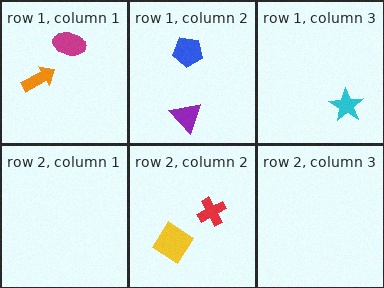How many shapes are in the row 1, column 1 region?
2.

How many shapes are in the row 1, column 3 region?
1.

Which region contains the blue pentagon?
The row 1, column 2 region.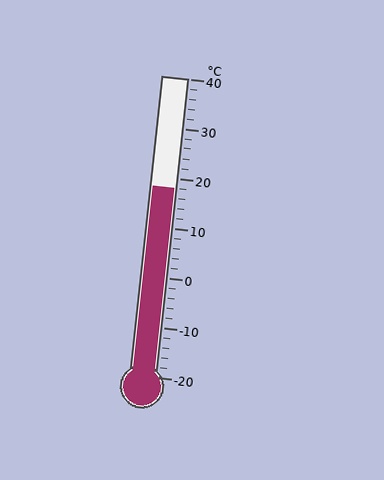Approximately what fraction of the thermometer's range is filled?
The thermometer is filled to approximately 65% of its range.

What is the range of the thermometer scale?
The thermometer scale ranges from -20°C to 40°C.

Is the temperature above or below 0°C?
The temperature is above 0°C.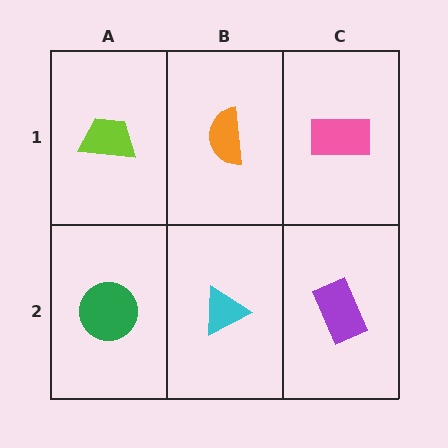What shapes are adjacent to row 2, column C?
A pink rectangle (row 1, column C), a cyan triangle (row 2, column B).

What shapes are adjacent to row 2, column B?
An orange semicircle (row 1, column B), a green circle (row 2, column A), a purple rectangle (row 2, column C).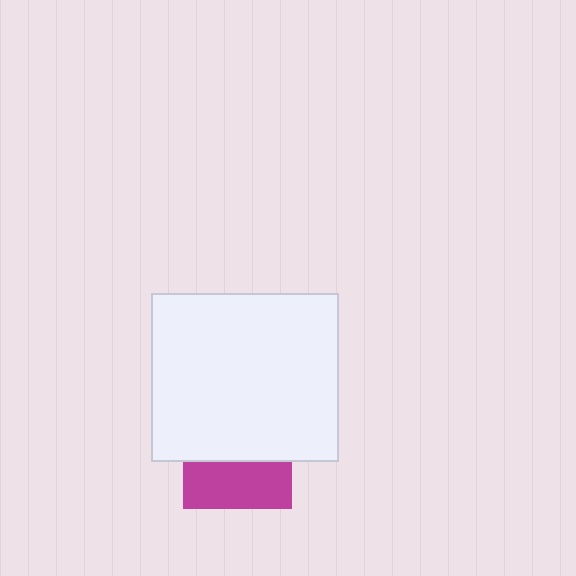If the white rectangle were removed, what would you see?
You would see the complete magenta square.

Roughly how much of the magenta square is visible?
A small part of it is visible (roughly 44%).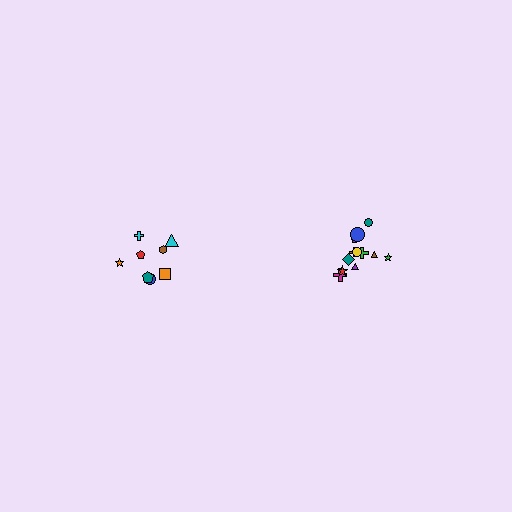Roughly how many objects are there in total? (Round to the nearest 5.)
Roughly 20 objects in total.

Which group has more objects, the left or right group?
The right group.